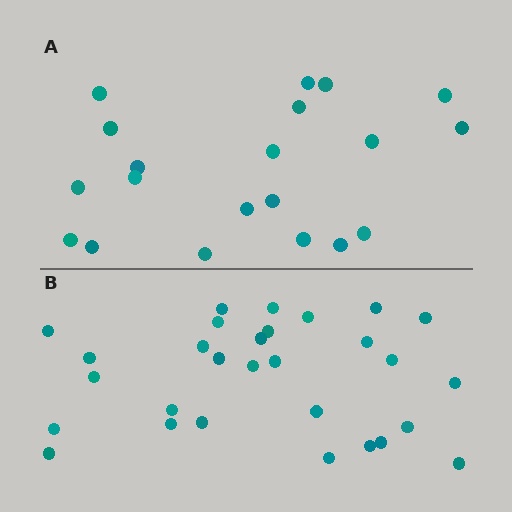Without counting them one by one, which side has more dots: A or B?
Region B (the bottom region) has more dots.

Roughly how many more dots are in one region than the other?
Region B has roughly 8 or so more dots than region A.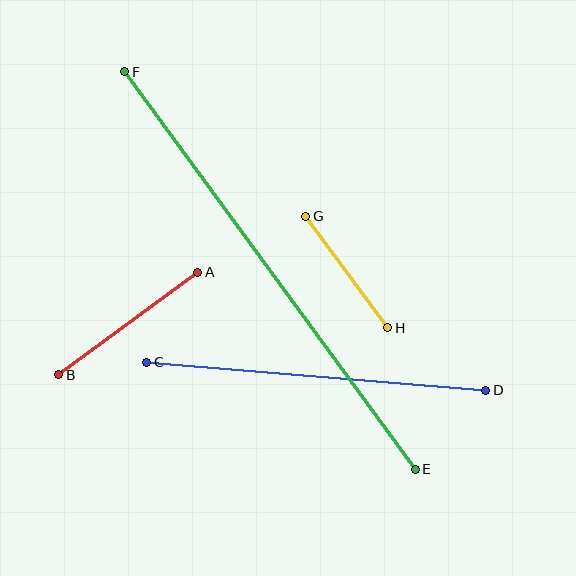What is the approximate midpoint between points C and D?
The midpoint is at approximately (316, 376) pixels.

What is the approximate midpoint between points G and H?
The midpoint is at approximately (347, 272) pixels.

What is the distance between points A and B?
The distance is approximately 173 pixels.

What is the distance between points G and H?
The distance is approximately 138 pixels.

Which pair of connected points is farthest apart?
Points E and F are farthest apart.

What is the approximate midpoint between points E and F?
The midpoint is at approximately (270, 271) pixels.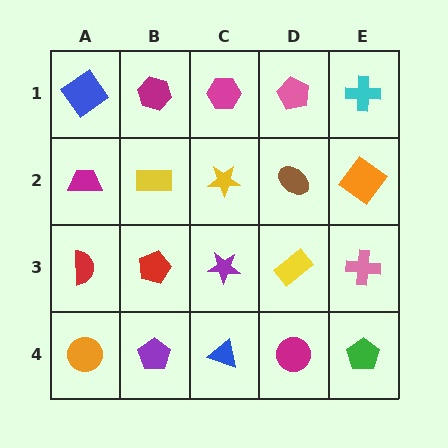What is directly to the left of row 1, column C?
A magenta hexagon.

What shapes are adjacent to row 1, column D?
A brown ellipse (row 2, column D), a magenta hexagon (row 1, column C), a cyan cross (row 1, column E).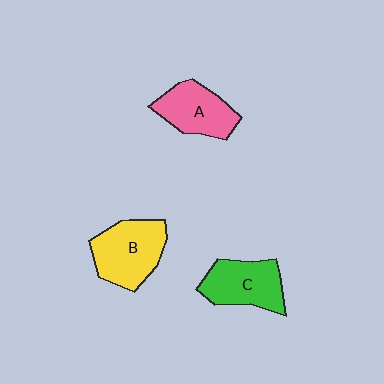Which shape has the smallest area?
Shape A (pink).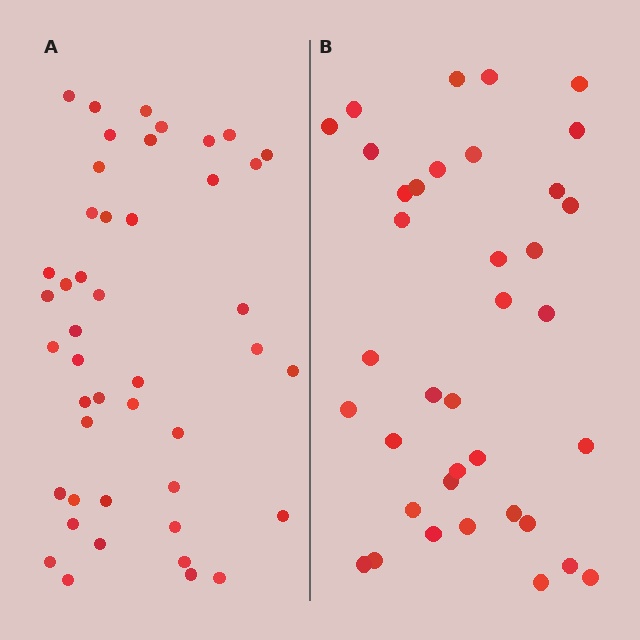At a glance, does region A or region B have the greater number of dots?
Region A (the left region) has more dots.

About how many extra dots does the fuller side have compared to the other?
Region A has roughly 8 or so more dots than region B.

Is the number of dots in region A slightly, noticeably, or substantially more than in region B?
Region A has only slightly more — the two regions are fairly close. The ratio is roughly 1.2 to 1.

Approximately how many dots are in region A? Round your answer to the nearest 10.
About 40 dots. (The exact count is 45, which rounds to 40.)